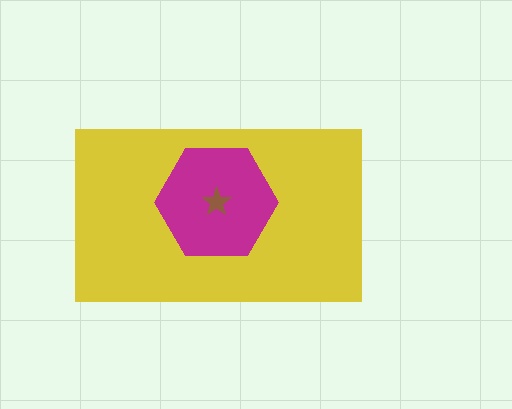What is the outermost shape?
The yellow rectangle.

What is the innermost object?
The brown star.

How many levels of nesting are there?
3.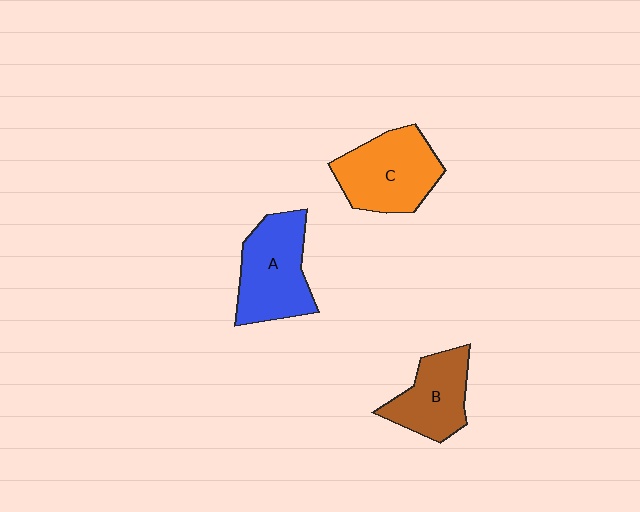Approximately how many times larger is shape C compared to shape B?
Approximately 1.3 times.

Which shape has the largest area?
Shape C (orange).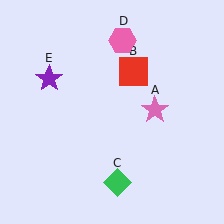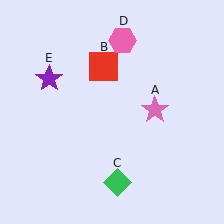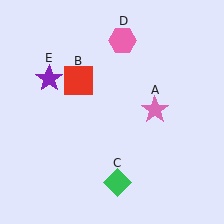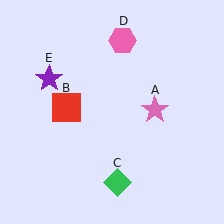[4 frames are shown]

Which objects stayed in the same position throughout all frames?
Pink star (object A) and green diamond (object C) and pink hexagon (object D) and purple star (object E) remained stationary.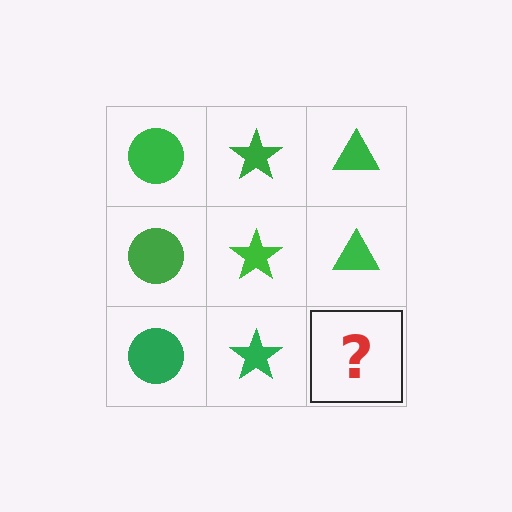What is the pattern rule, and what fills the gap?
The rule is that each column has a consistent shape. The gap should be filled with a green triangle.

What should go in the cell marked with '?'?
The missing cell should contain a green triangle.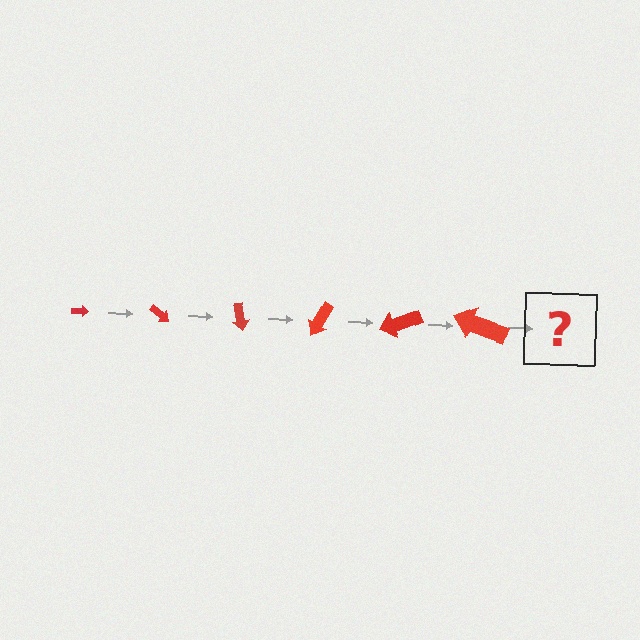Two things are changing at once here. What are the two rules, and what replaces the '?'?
The two rules are that the arrow grows larger each step and it rotates 40 degrees each step. The '?' should be an arrow, larger than the previous one and rotated 240 degrees from the start.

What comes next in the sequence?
The next element should be an arrow, larger than the previous one and rotated 240 degrees from the start.